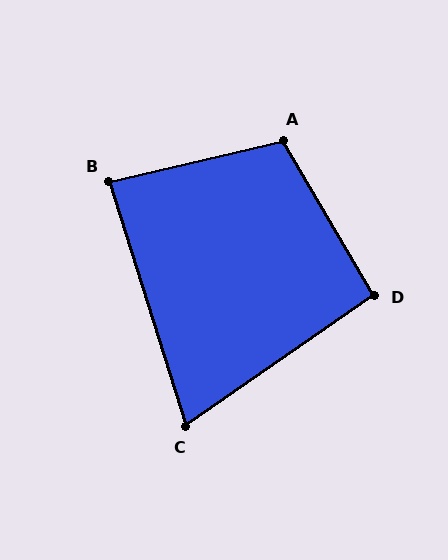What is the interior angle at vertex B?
Approximately 86 degrees (approximately right).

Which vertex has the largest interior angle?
A, at approximately 107 degrees.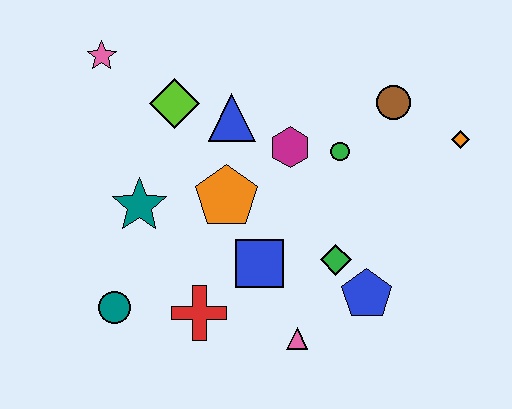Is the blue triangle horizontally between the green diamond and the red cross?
Yes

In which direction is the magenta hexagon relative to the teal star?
The magenta hexagon is to the right of the teal star.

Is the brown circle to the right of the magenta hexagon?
Yes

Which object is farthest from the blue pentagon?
The pink star is farthest from the blue pentagon.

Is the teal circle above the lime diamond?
No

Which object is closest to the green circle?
The magenta hexagon is closest to the green circle.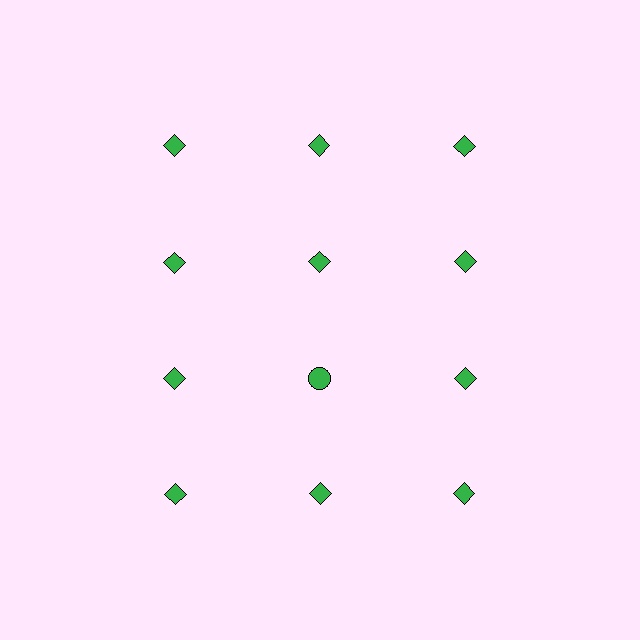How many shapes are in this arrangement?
There are 12 shapes arranged in a grid pattern.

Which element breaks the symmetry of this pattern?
The green circle in the third row, second from left column breaks the symmetry. All other shapes are green diamonds.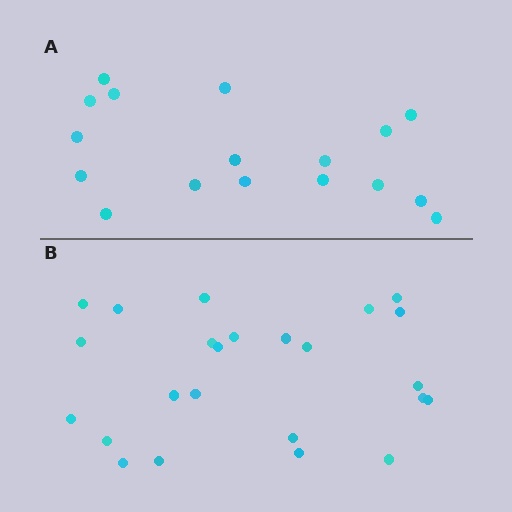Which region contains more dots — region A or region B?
Region B (the bottom region) has more dots.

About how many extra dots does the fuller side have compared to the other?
Region B has roughly 8 or so more dots than region A.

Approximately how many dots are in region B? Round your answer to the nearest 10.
About 20 dots. (The exact count is 24, which rounds to 20.)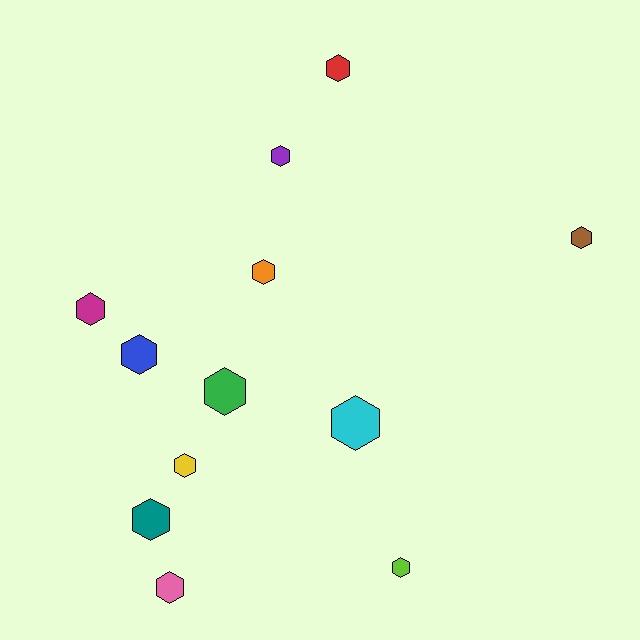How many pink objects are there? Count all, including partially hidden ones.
There is 1 pink object.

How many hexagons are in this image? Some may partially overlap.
There are 12 hexagons.